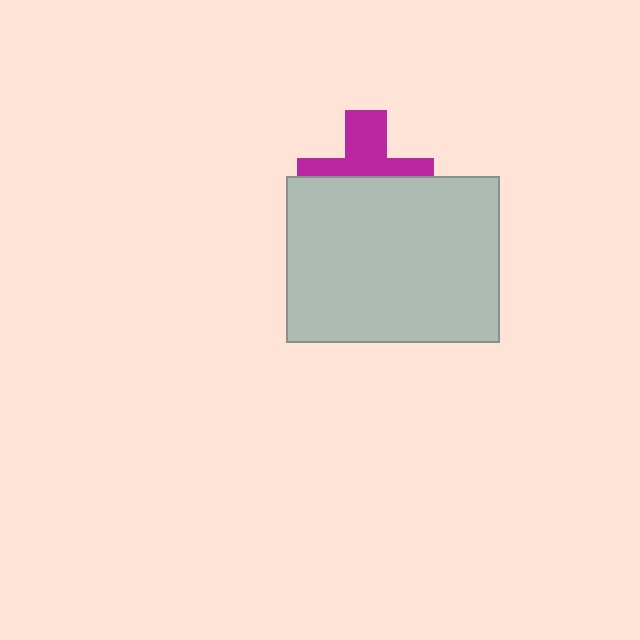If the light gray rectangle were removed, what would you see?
You would see the complete magenta cross.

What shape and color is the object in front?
The object in front is a light gray rectangle.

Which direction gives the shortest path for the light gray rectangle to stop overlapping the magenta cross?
Moving down gives the shortest separation.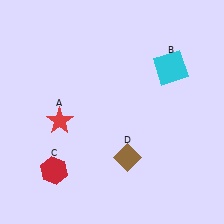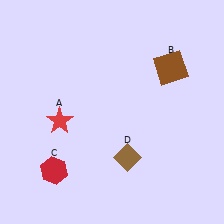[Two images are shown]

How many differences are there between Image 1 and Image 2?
There is 1 difference between the two images.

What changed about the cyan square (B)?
In Image 1, B is cyan. In Image 2, it changed to brown.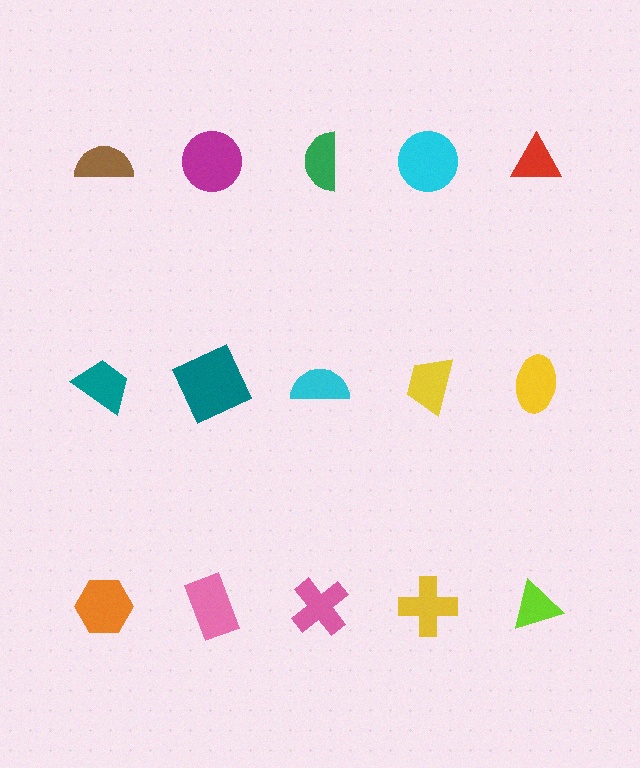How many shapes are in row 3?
5 shapes.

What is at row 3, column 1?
An orange hexagon.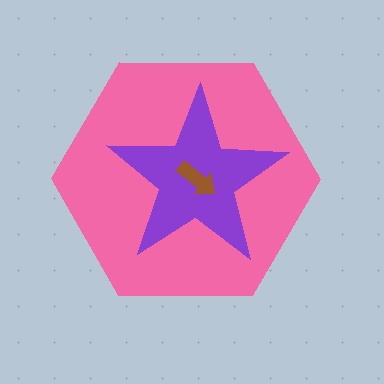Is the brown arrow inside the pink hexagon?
Yes.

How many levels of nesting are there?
3.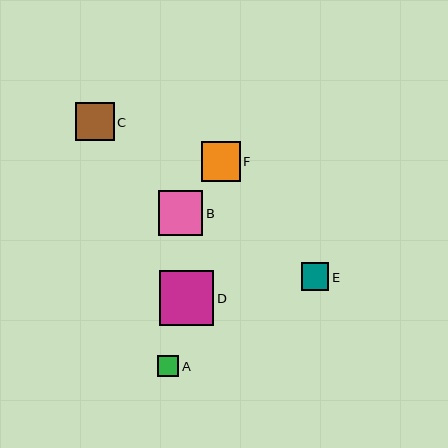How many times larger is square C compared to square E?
Square C is approximately 1.4 times the size of square E.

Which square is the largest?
Square D is the largest with a size of approximately 55 pixels.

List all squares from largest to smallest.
From largest to smallest: D, B, F, C, E, A.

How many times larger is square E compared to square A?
Square E is approximately 1.3 times the size of square A.